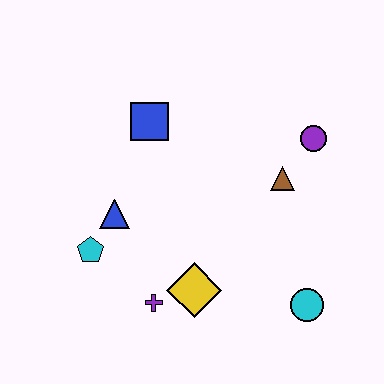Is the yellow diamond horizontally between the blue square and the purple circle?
Yes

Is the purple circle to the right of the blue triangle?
Yes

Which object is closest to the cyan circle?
The yellow diamond is closest to the cyan circle.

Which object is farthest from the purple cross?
The purple circle is farthest from the purple cross.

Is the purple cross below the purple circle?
Yes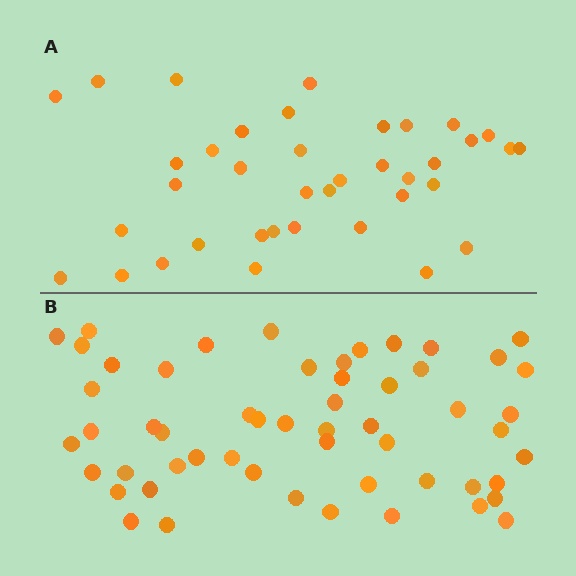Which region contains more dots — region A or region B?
Region B (the bottom region) has more dots.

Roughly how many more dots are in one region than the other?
Region B has approximately 15 more dots than region A.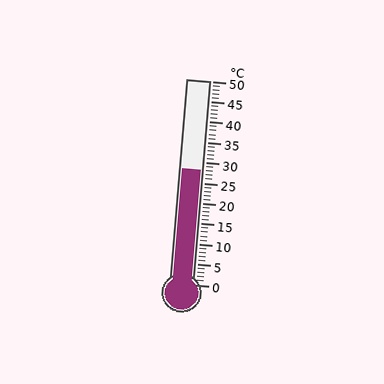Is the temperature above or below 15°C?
The temperature is above 15°C.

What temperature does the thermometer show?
The thermometer shows approximately 28°C.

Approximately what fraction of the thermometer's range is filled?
The thermometer is filled to approximately 55% of its range.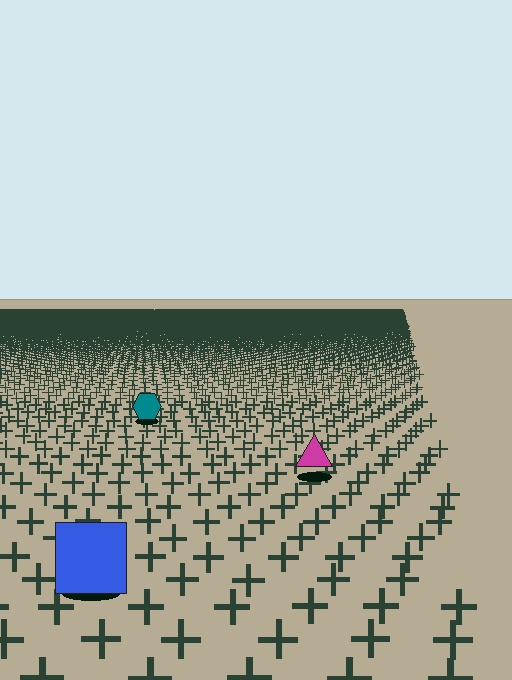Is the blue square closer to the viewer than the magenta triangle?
Yes. The blue square is closer — you can tell from the texture gradient: the ground texture is coarser near it.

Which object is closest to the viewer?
The blue square is closest. The texture marks near it are larger and more spread out.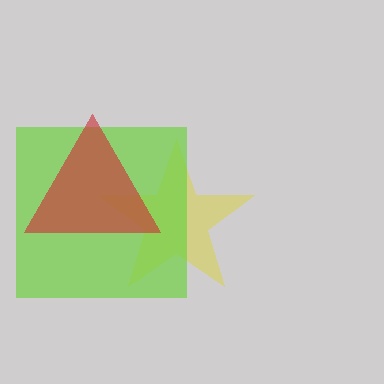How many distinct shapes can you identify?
There are 3 distinct shapes: a yellow star, a lime square, a red triangle.